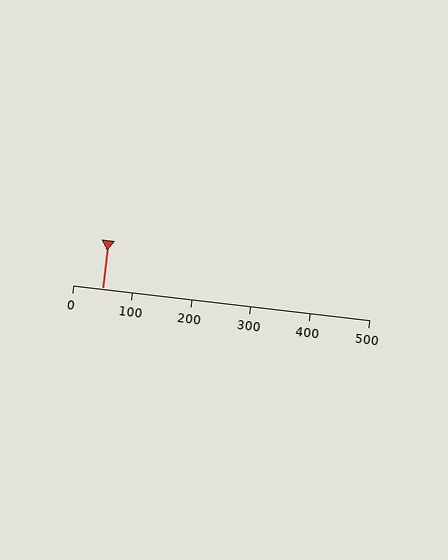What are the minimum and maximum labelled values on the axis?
The axis runs from 0 to 500.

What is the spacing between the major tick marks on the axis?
The major ticks are spaced 100 apart.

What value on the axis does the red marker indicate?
The marker indicates approximately 50.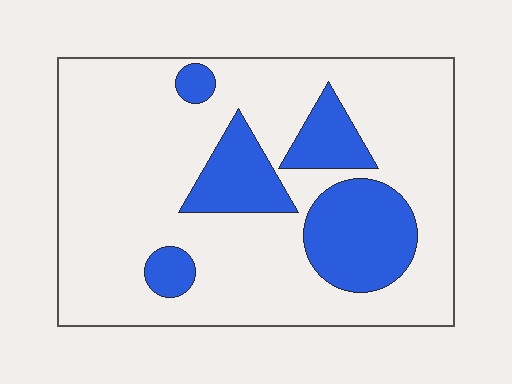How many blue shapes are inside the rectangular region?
5.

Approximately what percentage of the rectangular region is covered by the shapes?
Approximately 25%.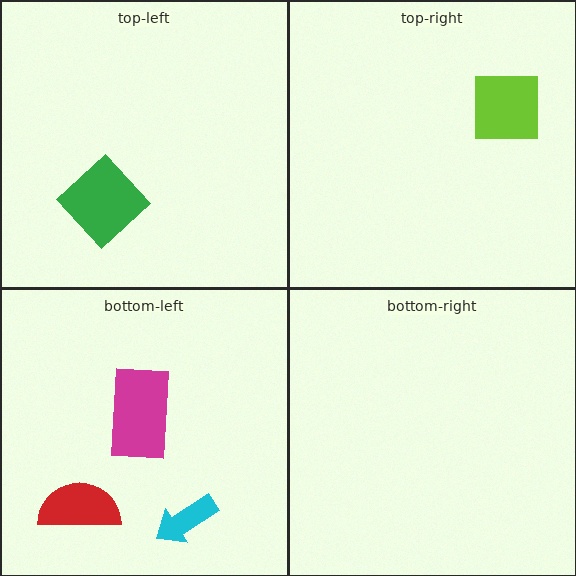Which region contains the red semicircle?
The bottom-left region.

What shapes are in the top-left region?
The green diamond.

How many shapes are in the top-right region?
1.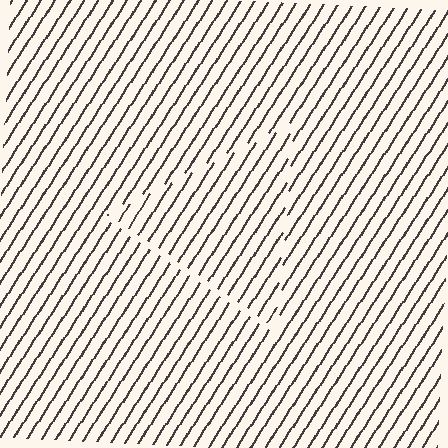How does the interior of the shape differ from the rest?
The interior of the shape contains the same grating, shifted by half a period — the contour is defined by the phase discontinuity where line-ends from the inner and outer gratings abut.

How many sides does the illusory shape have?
3 sides — the line-ends trace a triangle.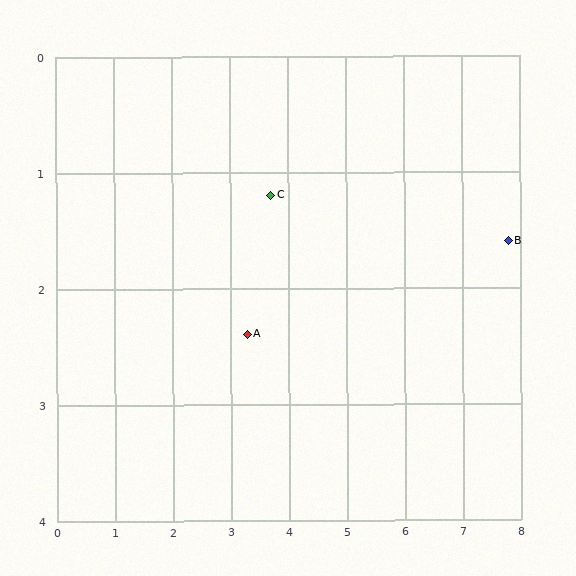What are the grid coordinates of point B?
Point B is at approximately (7.8, 1.6).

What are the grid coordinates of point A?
Point A is at approximately (3.3, 2.4).